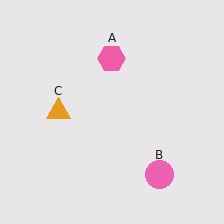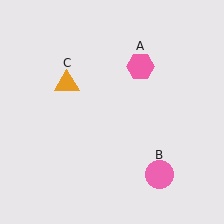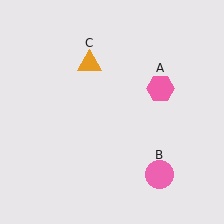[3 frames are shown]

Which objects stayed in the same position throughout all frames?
Pink circle (object B) remained stationary.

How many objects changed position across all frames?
2 objects changed position: pink hexagon (object A), orange triangle (object C).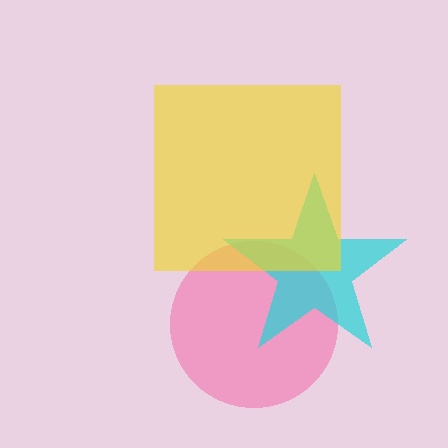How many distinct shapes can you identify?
There are 3 distinct shapes: a pink circle, a cyan star, a yellow square.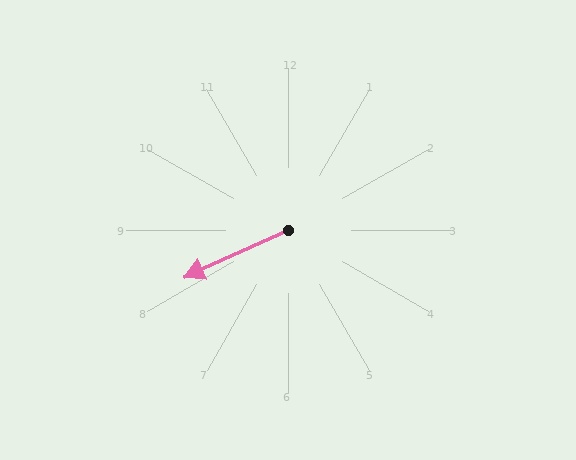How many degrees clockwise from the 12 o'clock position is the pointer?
Approximately 246 degrees.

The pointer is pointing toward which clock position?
Roughly 8 o'clock.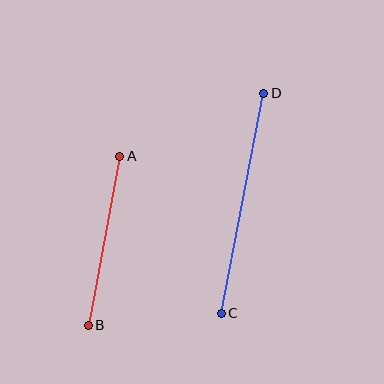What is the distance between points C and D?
The distance is approximately 224 pixels.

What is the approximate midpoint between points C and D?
The midpoint is at approximately (243, 203) pixels.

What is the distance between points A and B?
The distance is approximately 172 pixels.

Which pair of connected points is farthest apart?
Points C and D are farthest apart.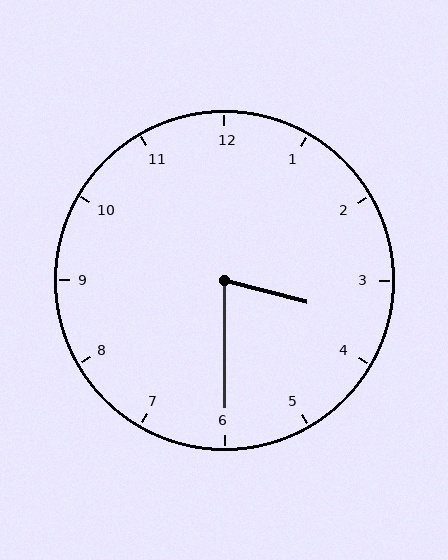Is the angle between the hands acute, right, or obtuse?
It is acute.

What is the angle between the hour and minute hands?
Approximately 75 degrees.